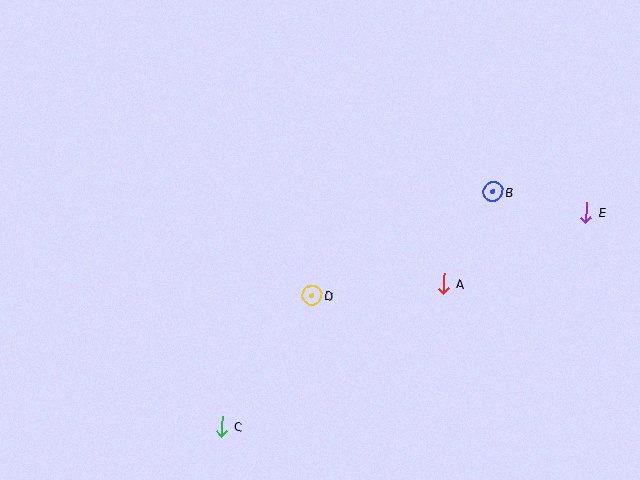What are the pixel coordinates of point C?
Point C is at (222, 426).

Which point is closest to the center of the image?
Point D at (312, 295) is closest to the center.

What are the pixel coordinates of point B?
Point B is at (493, 192).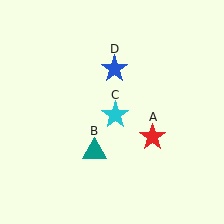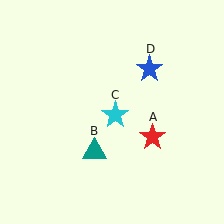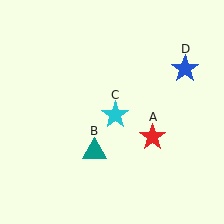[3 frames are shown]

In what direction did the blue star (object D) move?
The blue star (object D) moved right.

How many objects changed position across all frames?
1 object changed position: blue star (object D).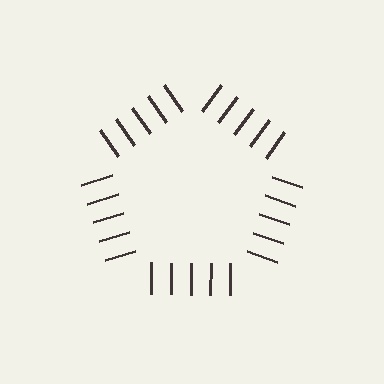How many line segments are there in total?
25 — 5 along each of the 5 edges.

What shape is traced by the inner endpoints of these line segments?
An illusory pentagon — the line segments terminate on its edges but no continuous stroke is drawn.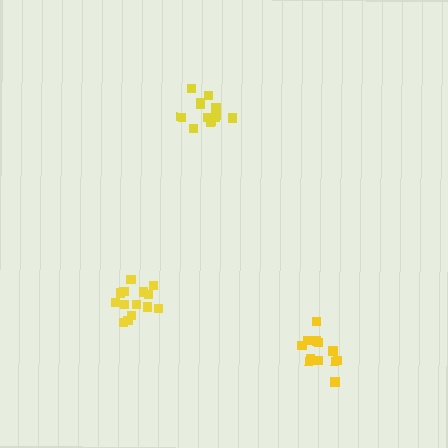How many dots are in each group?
Group 1: 13 dots, Group 2: 15 dots, Group 3: 12 dots (40 total).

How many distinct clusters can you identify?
There are 3 distinct clusters.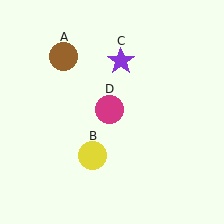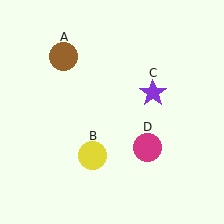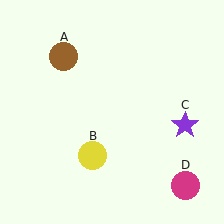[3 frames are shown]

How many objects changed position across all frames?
2 objects changed position: purple star (object C), magenta circle (object D).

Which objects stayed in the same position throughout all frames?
Brown circle (object A) and yellow circle (object B) remained stationary.